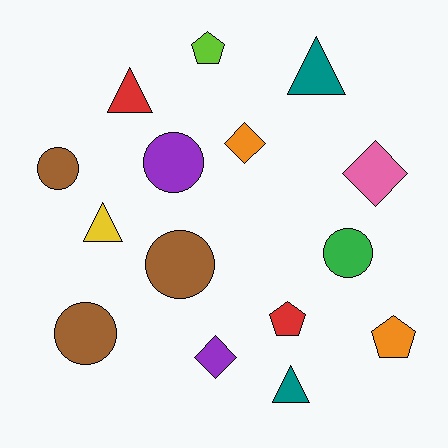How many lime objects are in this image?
There is 1 lime object.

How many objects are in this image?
There are 15 objects.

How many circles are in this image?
There are 5 circles.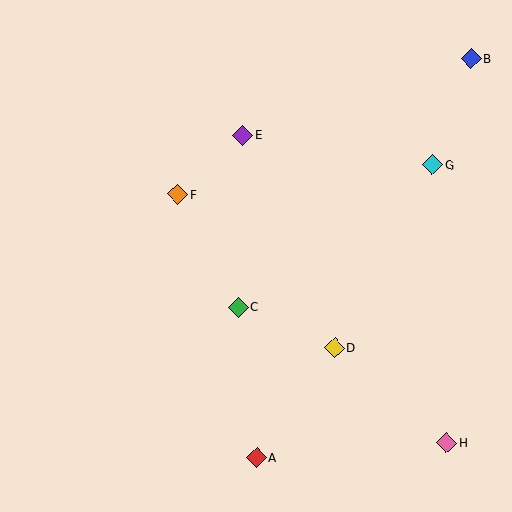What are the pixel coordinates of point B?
Point B is at (471, 58).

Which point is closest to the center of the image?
Point C at (238, 307) is closest to the center.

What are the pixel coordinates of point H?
Point H is at (446, 443).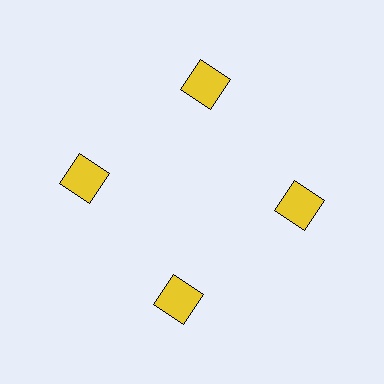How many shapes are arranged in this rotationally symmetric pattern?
There are 4 shapes, arranged in 4 groups of 1.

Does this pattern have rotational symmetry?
Yes, this pattern has 4-fold rotational symmetry. It looks the same after rotating 90 degrees around the center.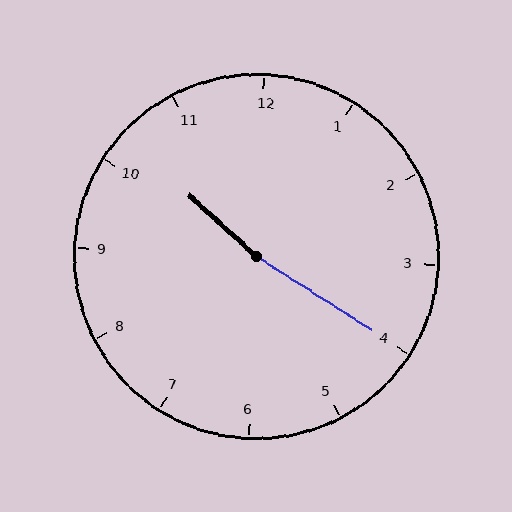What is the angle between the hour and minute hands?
Approximately 170 degrees.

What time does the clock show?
10:20.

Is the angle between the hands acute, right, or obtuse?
It is obtuse.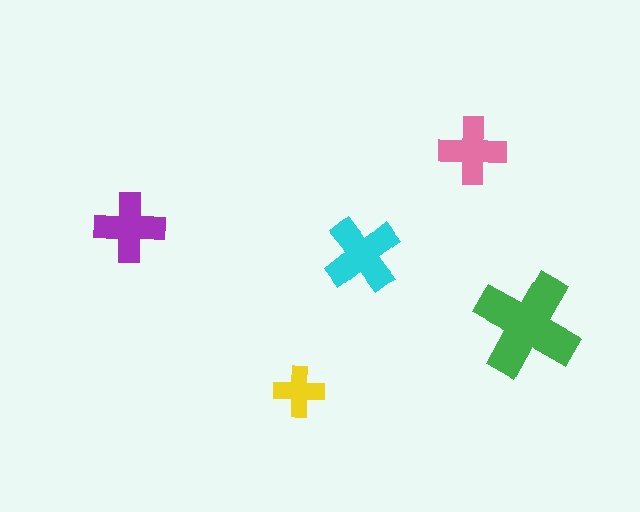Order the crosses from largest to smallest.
the green one, the cyan one, the purple one, the pink one, the yellow one.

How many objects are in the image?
There are 5 objects in the image.